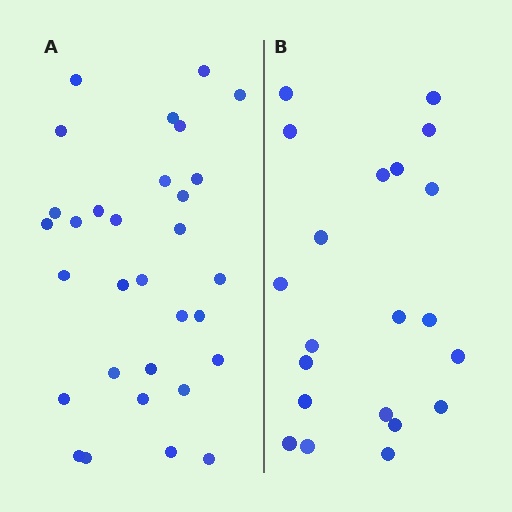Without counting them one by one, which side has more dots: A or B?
Region A (the left region) has more dots.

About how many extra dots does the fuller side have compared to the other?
Region A has roughly 10 or so more dots than region B.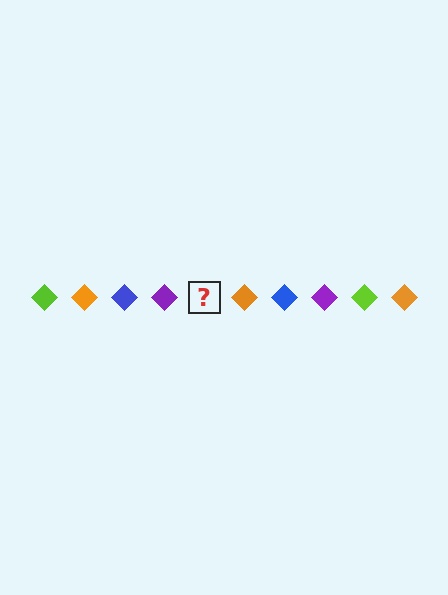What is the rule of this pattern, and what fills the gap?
The rule is that the pattern cycles through lime, orange, blue, purple diamonds. The gap should be filled with a lime diamond.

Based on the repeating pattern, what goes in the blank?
The blank should be a lime diamond.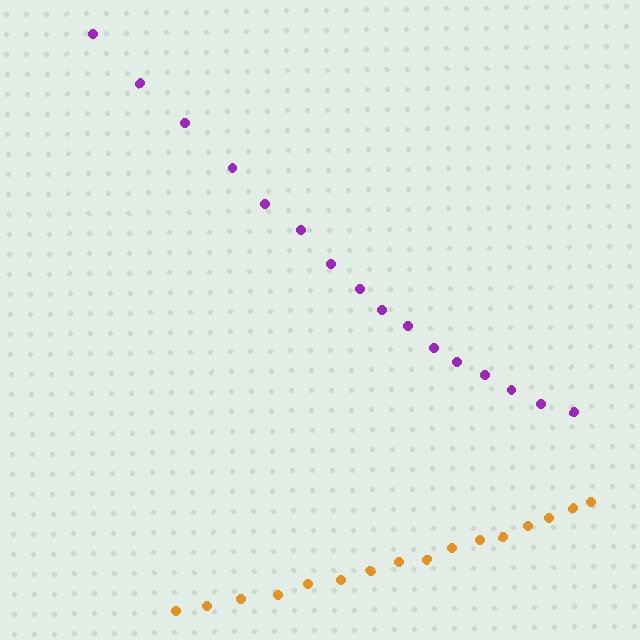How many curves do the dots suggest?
There are 2 distinct paths.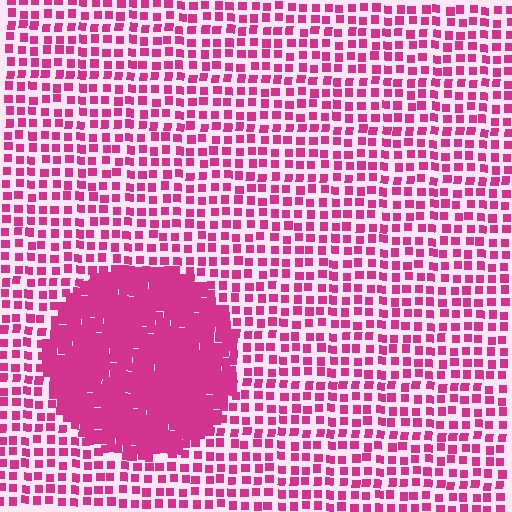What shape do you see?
I see a circle.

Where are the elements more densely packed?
The elements are more densely packed inside the circle boundary.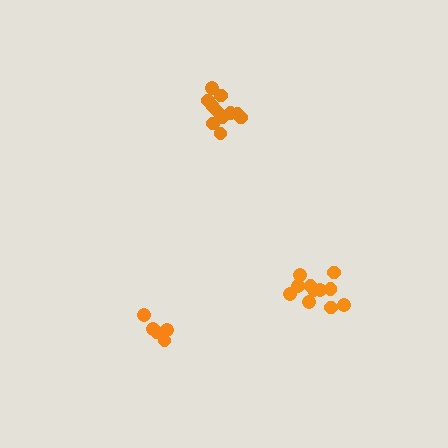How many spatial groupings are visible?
There are 3 spatial groupings.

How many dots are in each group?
Group 1: 11 dots, Group 2: 11 dots, Group 3: 5 dots (27 total).